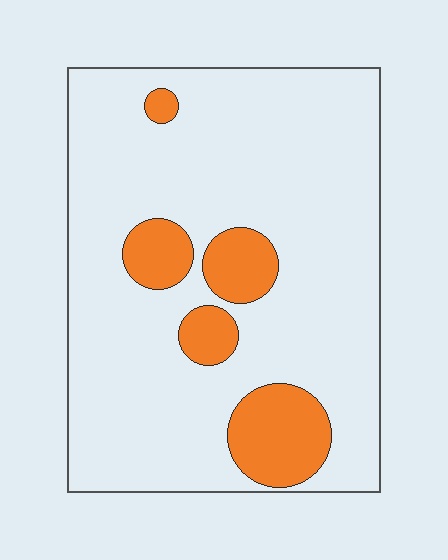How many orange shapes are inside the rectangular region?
5.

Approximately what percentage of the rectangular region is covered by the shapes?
Approximately 15%.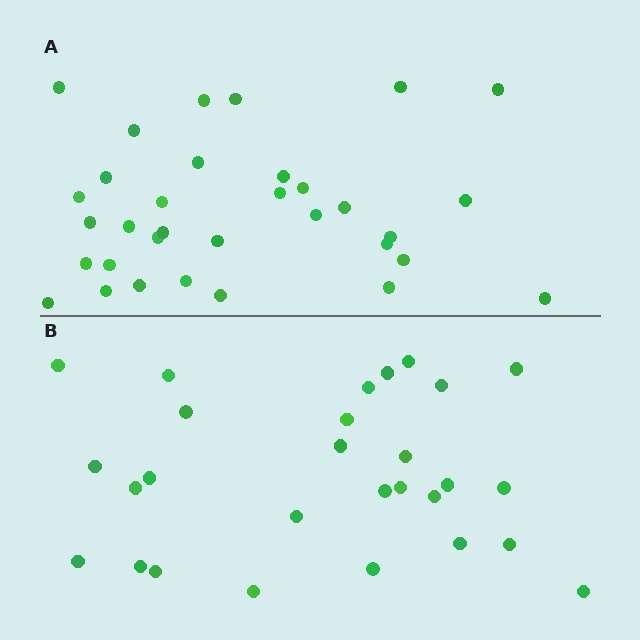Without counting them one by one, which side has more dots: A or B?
Region A (the top region) has more dots.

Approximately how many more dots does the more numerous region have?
Region A has about 5 more dots than region B.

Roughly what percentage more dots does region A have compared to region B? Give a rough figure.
About 20% more.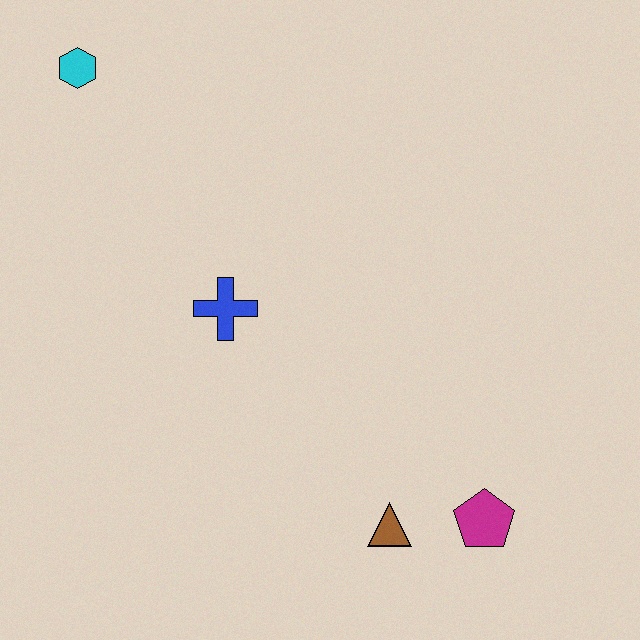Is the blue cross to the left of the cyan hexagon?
No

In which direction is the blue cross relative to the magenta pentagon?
The blue cross is to the left of the magenta pentagon.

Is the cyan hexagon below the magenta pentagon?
No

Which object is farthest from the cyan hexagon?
The magenta pentagon is farthest from the cyan hexagon.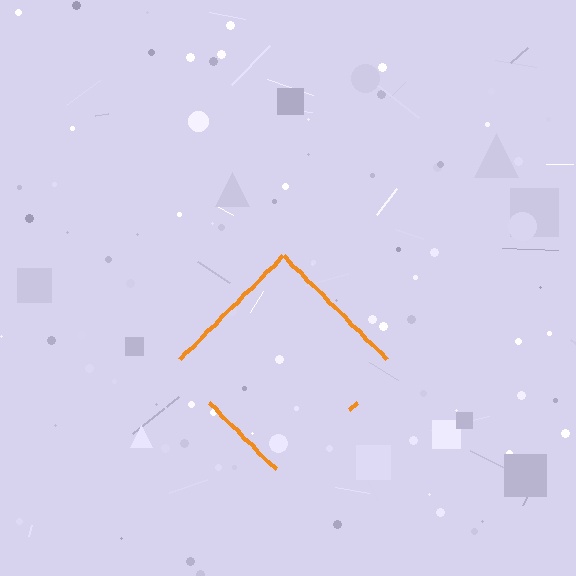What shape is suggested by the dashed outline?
The dashed outline suggests a diamond.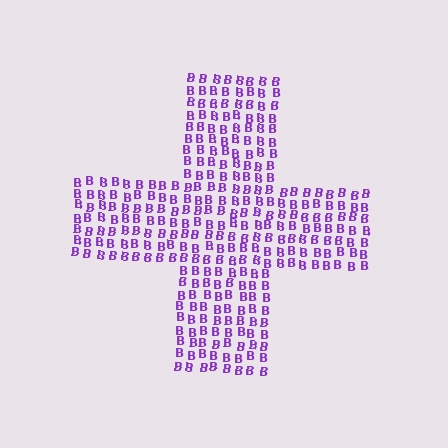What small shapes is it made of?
It is made of small letter B's.